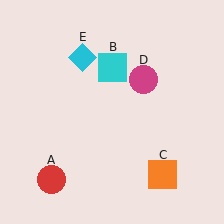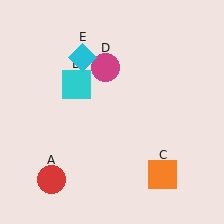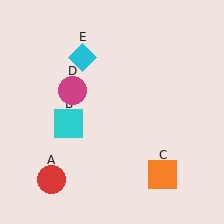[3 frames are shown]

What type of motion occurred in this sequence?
The cyan square (object B), magenta circle (object D) rotated counterclockwise around the center of the scene.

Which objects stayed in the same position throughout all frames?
Red circle (object A) and orange square (object C) and cyan diamond (object E) remained stationary.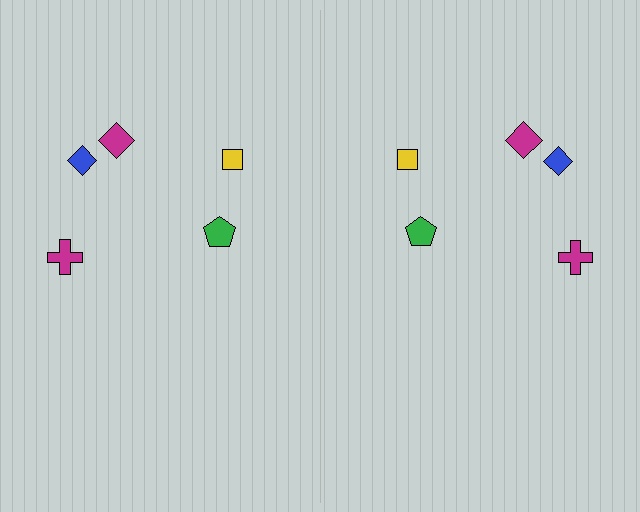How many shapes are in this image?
There are 10 shapes in this image.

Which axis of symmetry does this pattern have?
The pattern has a vertical axis of symmetry running through the center of the image.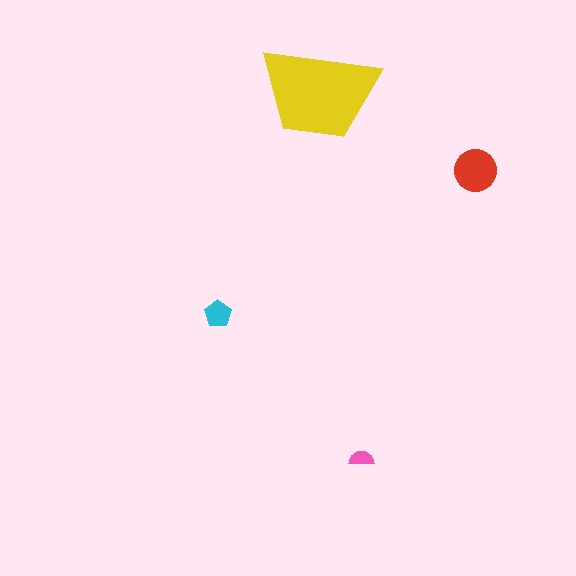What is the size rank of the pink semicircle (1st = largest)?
4th.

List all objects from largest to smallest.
The yellow trapezoid, the red circle, the cyan pentagon, the pink semicircle.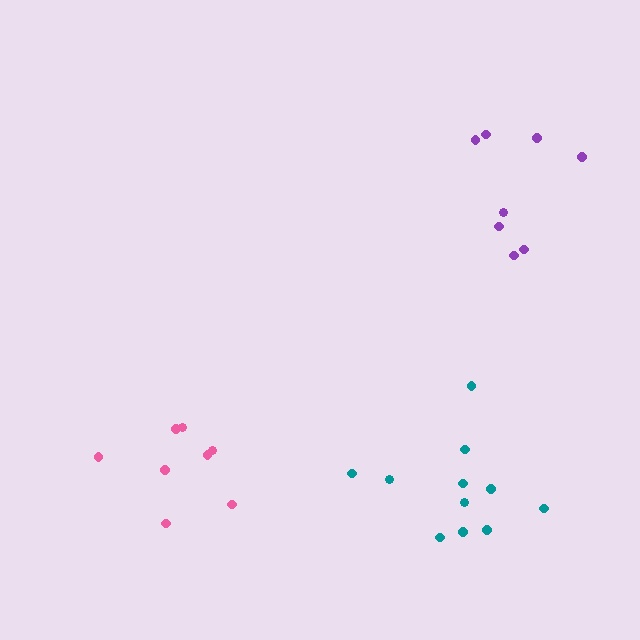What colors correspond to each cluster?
The clusters are colored: pink, purple, teal.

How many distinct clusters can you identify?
There are 3 distinct clusters.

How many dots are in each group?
Group 1: 8 dots, Group 2: 8 dots, Group 3: 11 dots (27 total).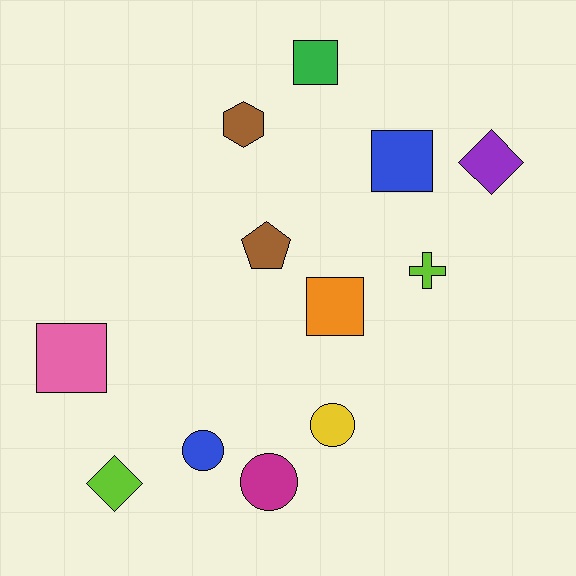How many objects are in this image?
There are 12 objects.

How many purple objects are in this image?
There is 1 purple object.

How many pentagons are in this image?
There is 1 pentagon.